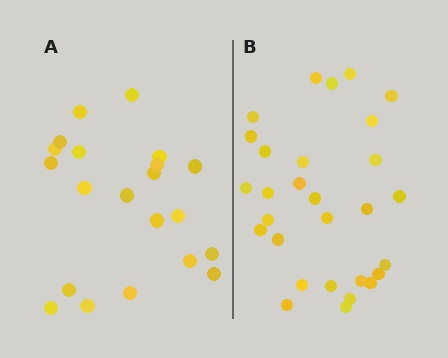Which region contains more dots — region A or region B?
Region B (the right region) has more dots.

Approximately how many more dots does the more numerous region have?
Region B has roughly 8 or so more dots than region A.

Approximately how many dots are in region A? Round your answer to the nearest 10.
About 20 dots. (The exact count is 21, which rounds to 20.)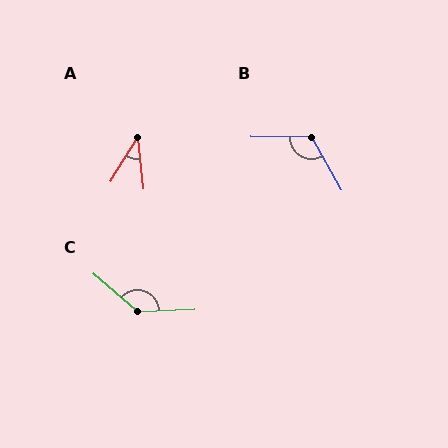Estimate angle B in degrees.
Approximately 120 degrees.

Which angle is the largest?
C, at approximately 137 degrees.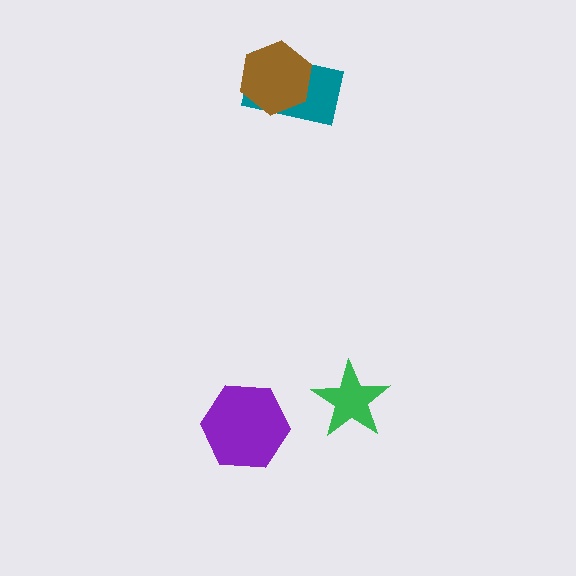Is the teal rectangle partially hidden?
Yes, it is partially covered by another shape.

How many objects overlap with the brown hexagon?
1 object overlaps with the brown hexagon.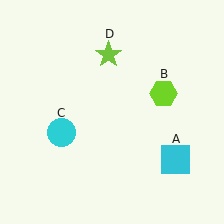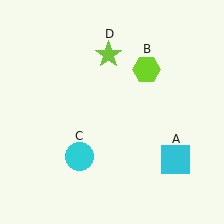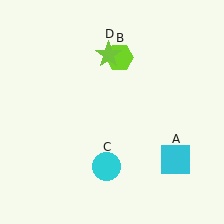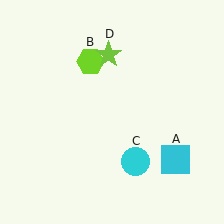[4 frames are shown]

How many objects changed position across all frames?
2 objects changed position: lime hexagon (object B), cyan circle (object C).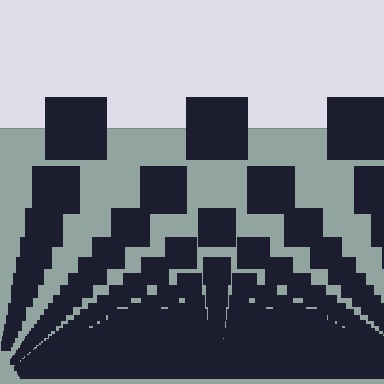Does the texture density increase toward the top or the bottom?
Density increases toward the bottom.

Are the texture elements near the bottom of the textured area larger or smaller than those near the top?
Smaller. The gradient is inverted — elements near the bottom are smaller and denser.